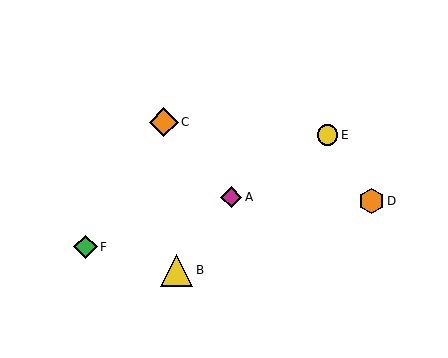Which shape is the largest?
The yellow triangle (labeled B) is the largest.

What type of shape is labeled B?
Shape B is a yellow triangle.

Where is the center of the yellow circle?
The center of the yellow circle is at (328, 135).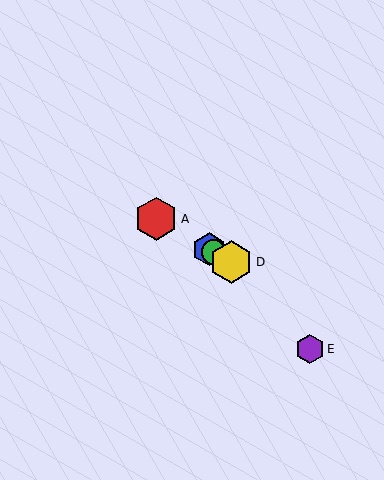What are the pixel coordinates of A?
Object A is at (156, 219).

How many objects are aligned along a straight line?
4 objects (A, B, C, D) are aligned along a straight line.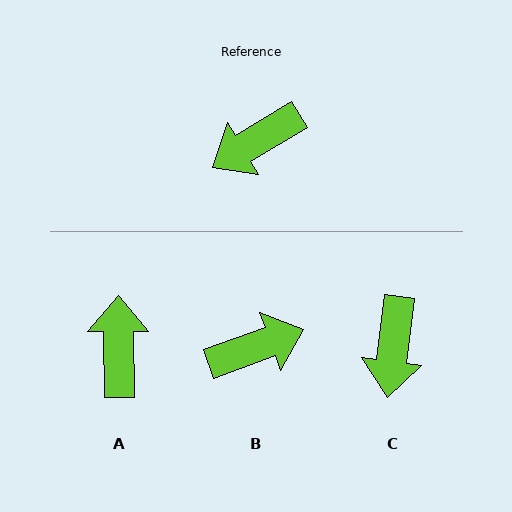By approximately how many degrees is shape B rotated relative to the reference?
Approximately 169 degrees counter-clockwise.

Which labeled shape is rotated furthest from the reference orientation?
B, about 169 degrees away.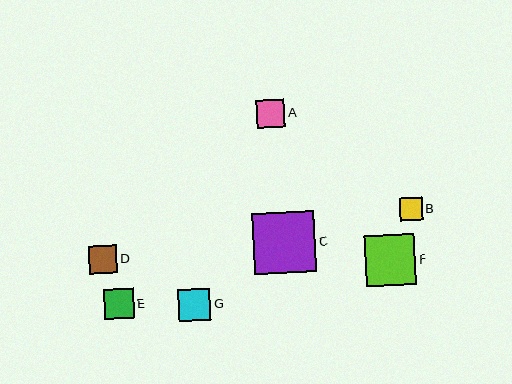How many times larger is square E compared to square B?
Square E is approximately 1.3 times the size of square B.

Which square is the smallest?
Square B is the smallest with a size of approximately 23 pixels.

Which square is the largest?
Square C is the largest with a size of approximately 62 pixels.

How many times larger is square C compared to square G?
Square C is approximately 1.9 times the size of square G.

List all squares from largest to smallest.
From largest to smallest: C, F, G, E, A, D, B.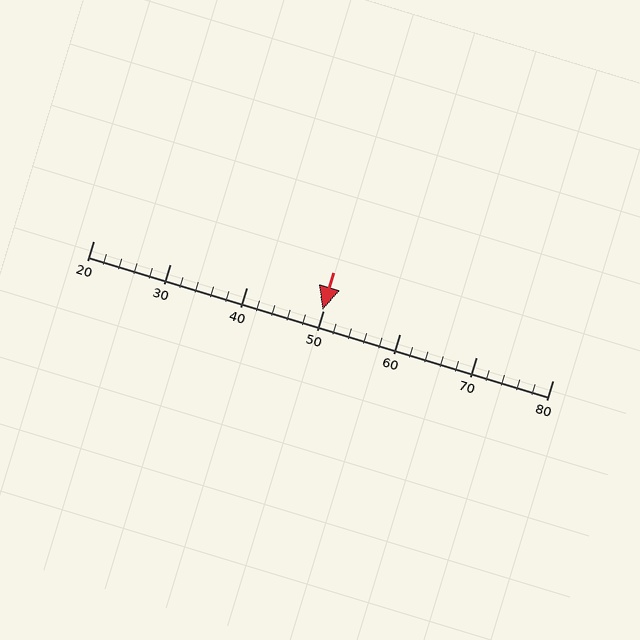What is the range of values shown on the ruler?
The ruler shows values from 20 to 80.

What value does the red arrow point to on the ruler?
The red arrow points to approximately 50.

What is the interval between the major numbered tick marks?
The major tick marks are spaced 10 units apart.